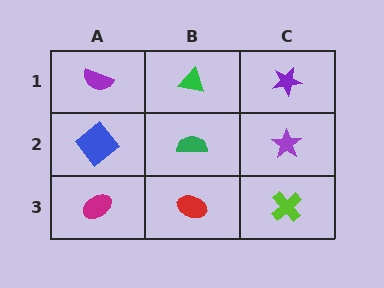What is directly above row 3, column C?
A purple star.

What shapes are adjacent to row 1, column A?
A blue diamond (row 2, column A), a green triangle (row 1, column B).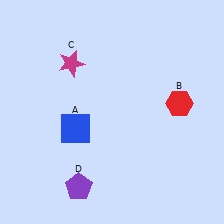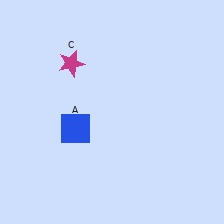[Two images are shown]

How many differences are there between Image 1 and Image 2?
There are 2 differences between the two images.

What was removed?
The purple pentagon (D), the red hexagon (B) were removed in Image 2.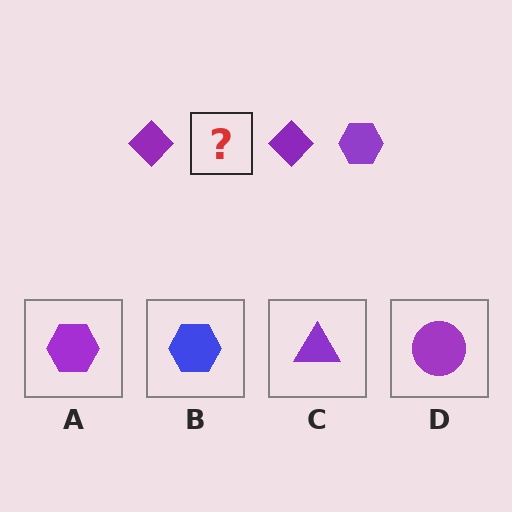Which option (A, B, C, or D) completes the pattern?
A.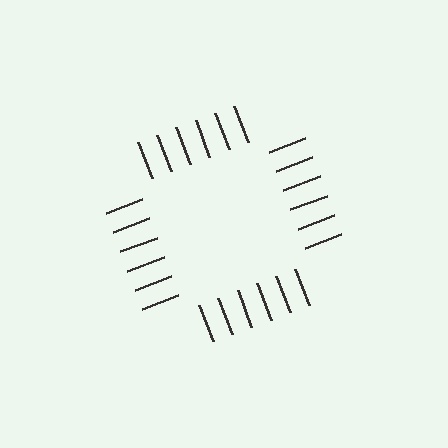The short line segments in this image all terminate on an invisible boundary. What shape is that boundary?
An illusory square — the line segments terminate on its edges but no continuous stroke is drawn.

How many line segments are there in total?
24 — 6 along each of the 4 edges.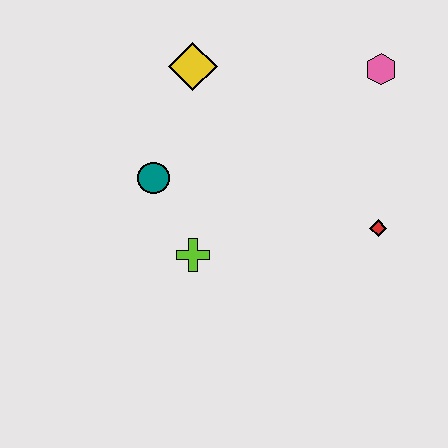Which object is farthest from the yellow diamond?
The red diamond is farthest from the yellow diamond.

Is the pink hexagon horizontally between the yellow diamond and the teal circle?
No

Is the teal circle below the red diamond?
No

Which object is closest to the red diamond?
The pink hexagon is closest to the red diamond.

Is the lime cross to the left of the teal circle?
No